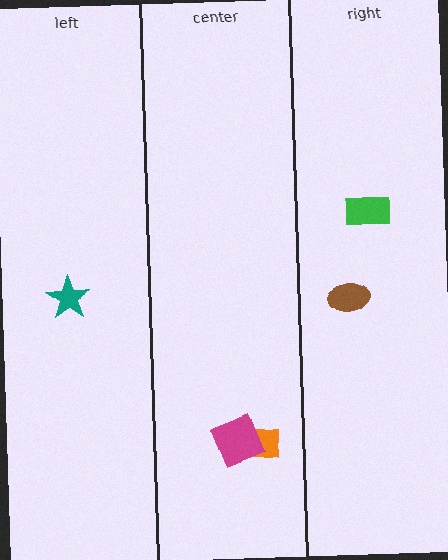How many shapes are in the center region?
2.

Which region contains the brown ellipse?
The right region.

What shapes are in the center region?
The orange square, the magenta square.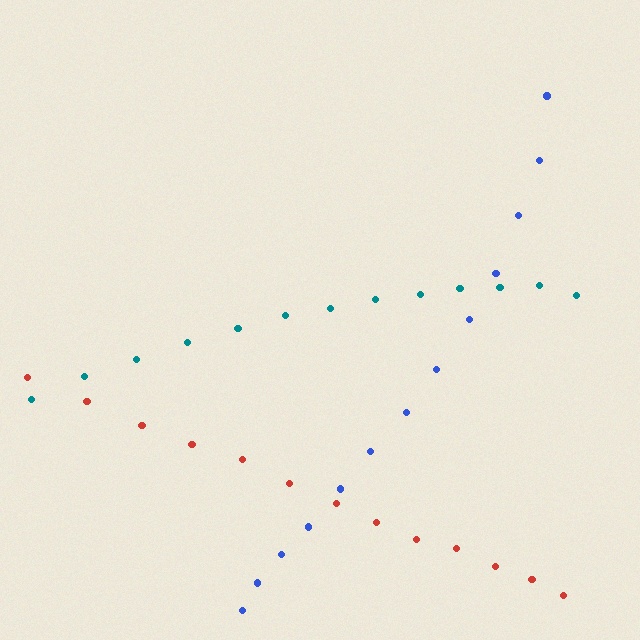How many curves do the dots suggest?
There are 3 distinct paths.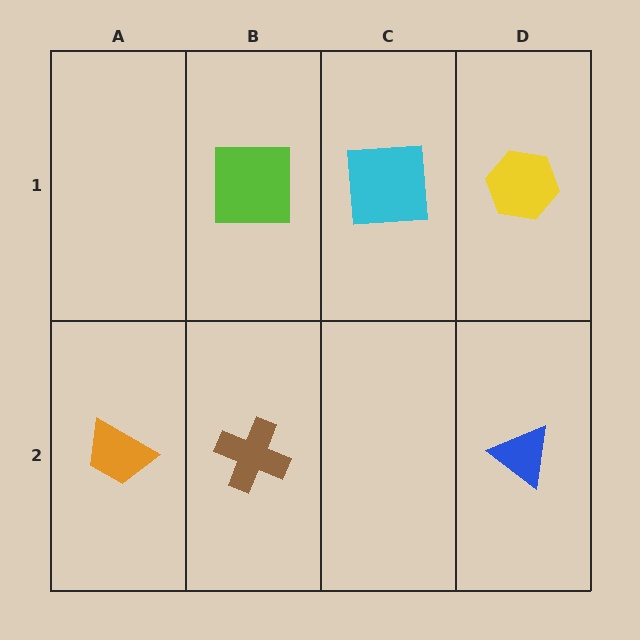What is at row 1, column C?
A cyan square.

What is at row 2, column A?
An orange trapezoid.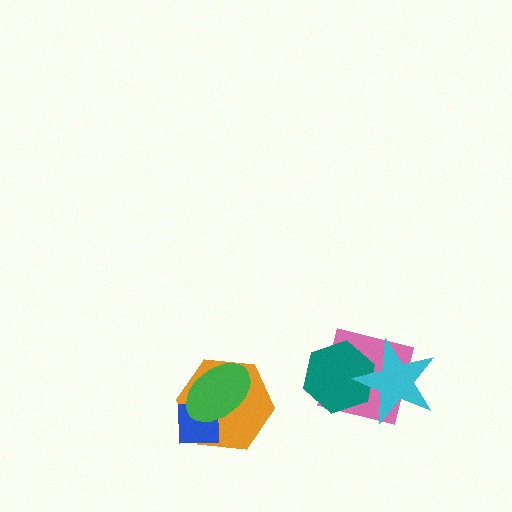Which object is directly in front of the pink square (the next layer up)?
The teal hexagon is directly in front of the pink square.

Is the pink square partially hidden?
Yes, it is partially covered by another shape.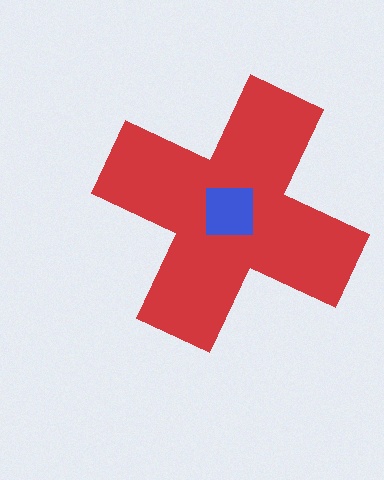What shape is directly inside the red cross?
The blue square.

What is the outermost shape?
The red cross.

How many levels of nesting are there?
2.